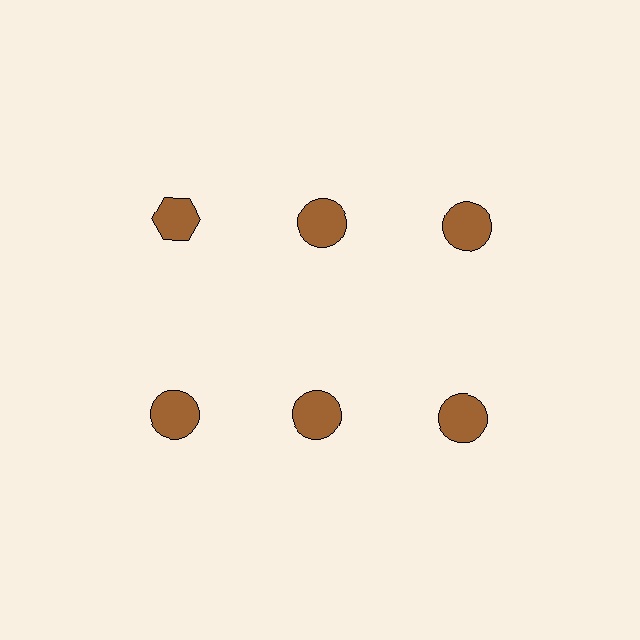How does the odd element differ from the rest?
It has a different shape: hexagon instead of circle.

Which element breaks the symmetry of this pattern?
The brown hexagon in the top row, leftmost column breaks the symmetry. All other shapes are brown circles.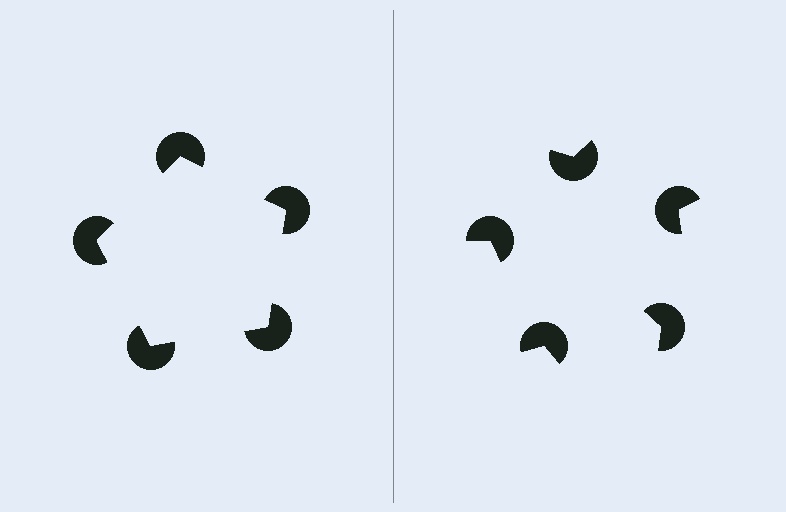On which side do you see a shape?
An illusory pentagon appears on the left side. On the right side the wedge cuts are rotated, so no coherent shape forms.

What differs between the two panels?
The pac-man discs are positioned identically on both sides; only the wedge orientations differ. On the left they align to a pentagon; on the right they are misaligned.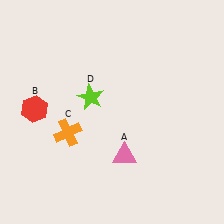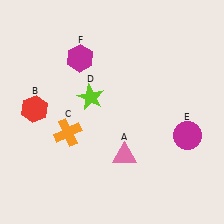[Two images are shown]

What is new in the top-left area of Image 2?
A magenta hexagon (F) was added in the top-left area of Image 2.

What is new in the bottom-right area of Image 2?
A magenta circle (E) was added in the bottom-right area of Image 2.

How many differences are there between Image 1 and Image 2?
There are 2 differences between the two images.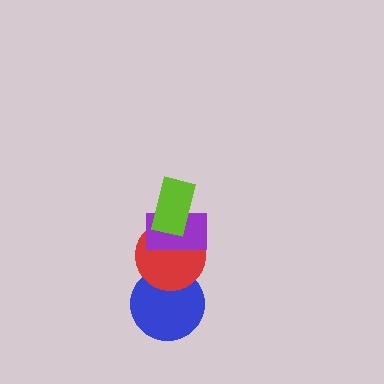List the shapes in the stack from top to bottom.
From top to bottom: the lime rectangle, the purple rectangle, the red circle, the blue circle.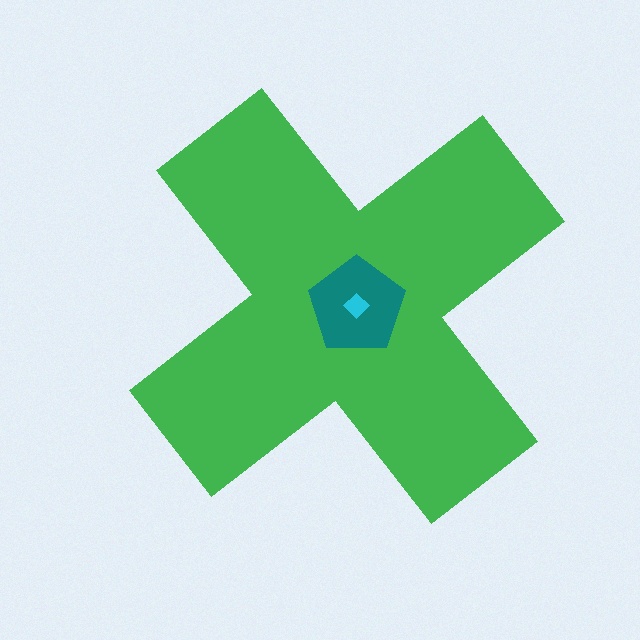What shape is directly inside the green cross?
The teal pentagon.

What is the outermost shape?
The green cross.